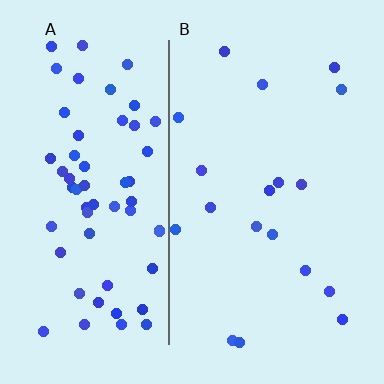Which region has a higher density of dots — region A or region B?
A (the left).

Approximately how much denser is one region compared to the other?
Approximately 3.2× — region A over region B.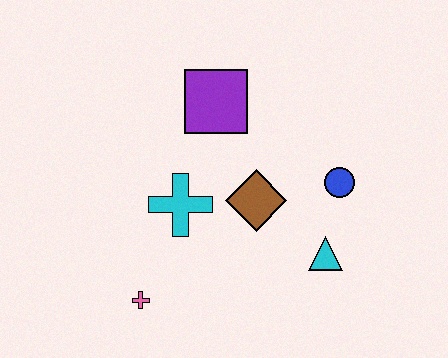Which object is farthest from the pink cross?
The blue circle is farthest from the pink cross.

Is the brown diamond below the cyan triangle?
No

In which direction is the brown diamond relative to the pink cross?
The brown diamond is to the right of the pink cross.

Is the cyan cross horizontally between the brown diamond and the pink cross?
Yes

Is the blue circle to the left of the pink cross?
No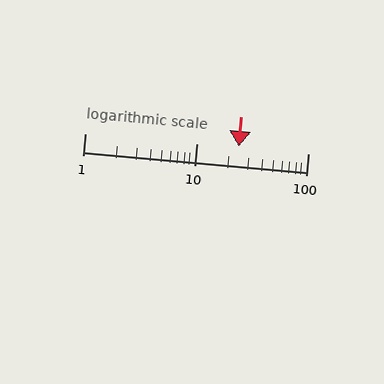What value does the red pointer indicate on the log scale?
The pointer indicates approximately 24.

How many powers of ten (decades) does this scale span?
The scale spans 2 decades, from 1 to 100.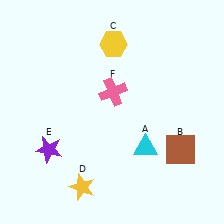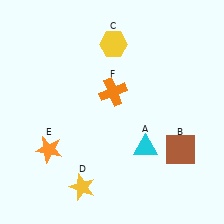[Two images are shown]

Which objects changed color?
E changed from purple to orange. F changed from pink to orange.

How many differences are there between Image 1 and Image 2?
There are 2 differences between the two images.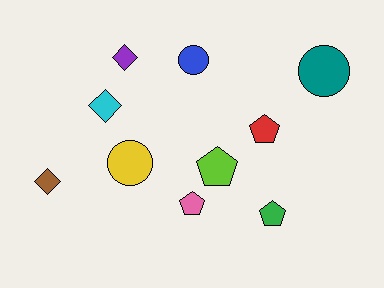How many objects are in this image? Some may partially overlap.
There are 10 objects.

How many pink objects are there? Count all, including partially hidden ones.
There is 1 pink object.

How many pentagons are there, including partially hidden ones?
There are 4 pentagons.